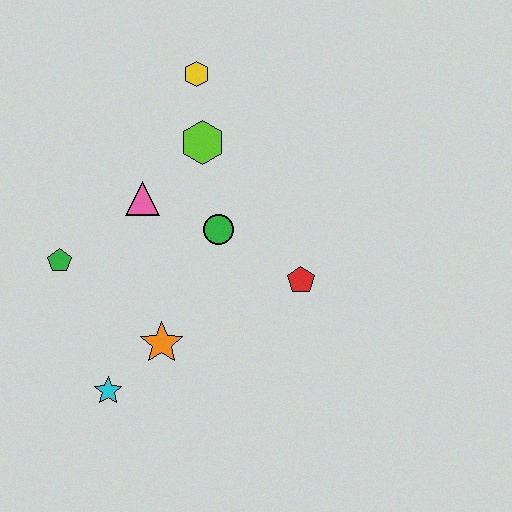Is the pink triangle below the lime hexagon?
Yes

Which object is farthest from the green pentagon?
The red pentagon is farthest from the green pentagon.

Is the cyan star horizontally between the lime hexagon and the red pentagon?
No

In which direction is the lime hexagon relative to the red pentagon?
The lime hexagon is above the red pentagon.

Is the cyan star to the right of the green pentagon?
Yes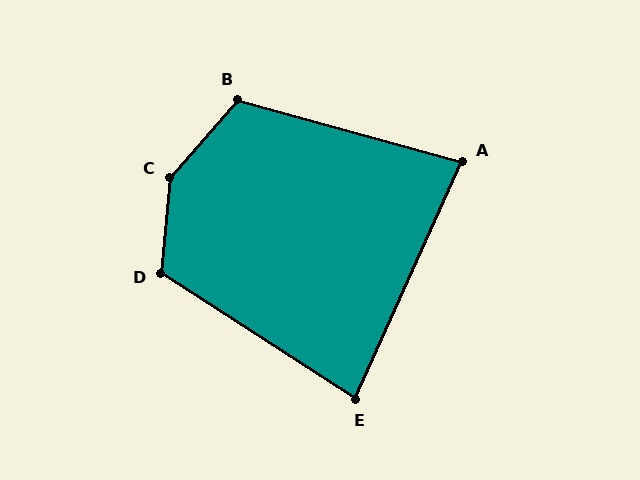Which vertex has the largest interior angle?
C, at approximately 144 degrees.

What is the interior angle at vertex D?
Approximately 117 degrees (obtuse).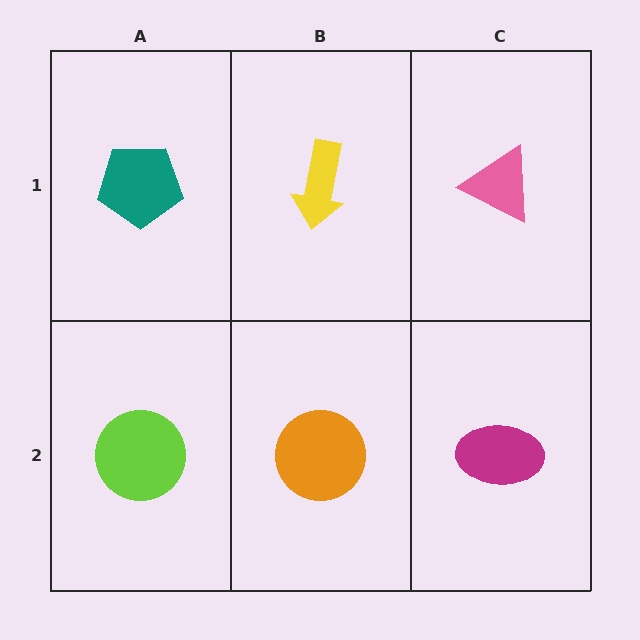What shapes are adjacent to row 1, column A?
A lime circle (row 2, column A), a yellow arrow (row 1, column B).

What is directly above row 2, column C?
A pink triangle.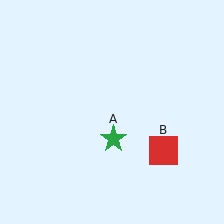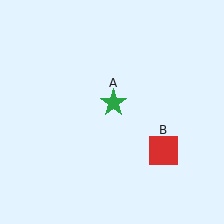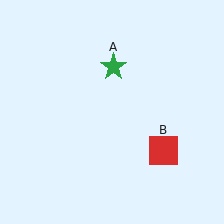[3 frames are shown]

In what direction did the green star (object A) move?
The green star (object A) moved up.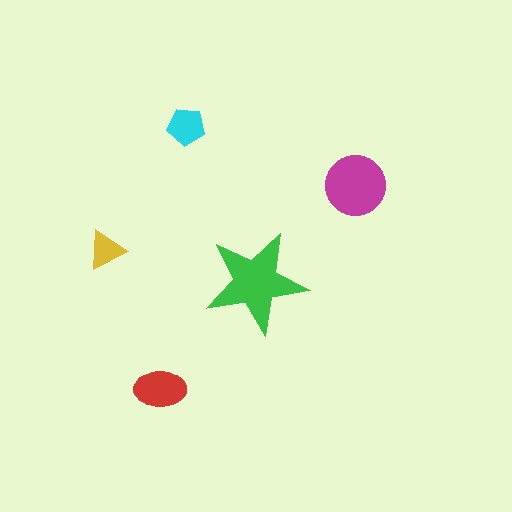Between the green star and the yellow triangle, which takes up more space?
The green star.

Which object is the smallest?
The yellow triangle.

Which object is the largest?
The green star.